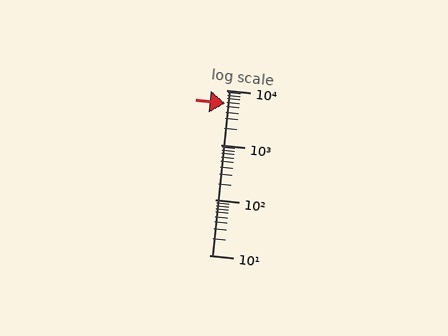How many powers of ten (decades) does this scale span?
The scale spans 3 decades, from 10 to 10000.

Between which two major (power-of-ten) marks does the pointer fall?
The pointer is between 1000 and 10000.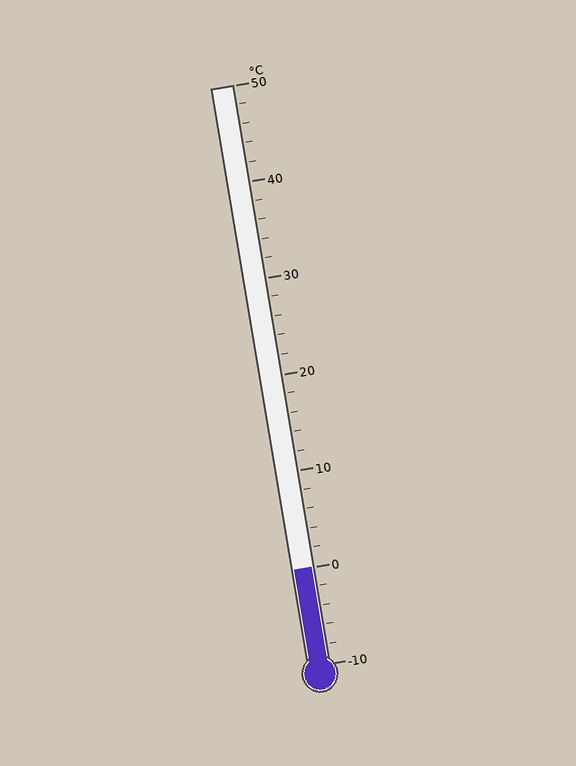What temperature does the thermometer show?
The thermometer shows approximately 0°C.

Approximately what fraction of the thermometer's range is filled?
The thermometer is filled to approximately 15% of its range.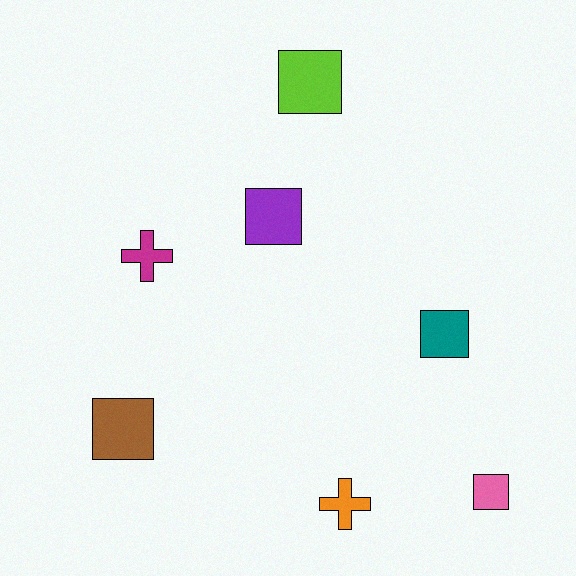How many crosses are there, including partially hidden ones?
There are 2 crosses.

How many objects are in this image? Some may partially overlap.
There are 7 objects.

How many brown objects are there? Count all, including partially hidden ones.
There is 1 brown object.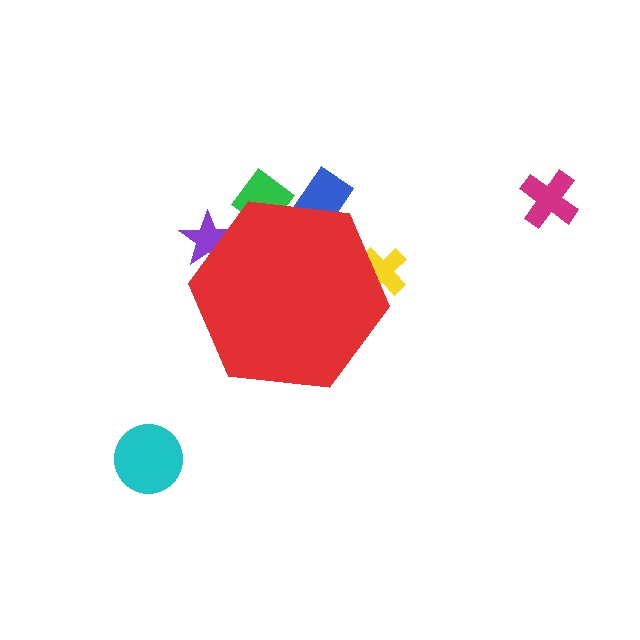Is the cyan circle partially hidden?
No, the cyan circle is fully visible.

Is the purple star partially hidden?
Yes, the purple star is partially hidden behind the red hexagon.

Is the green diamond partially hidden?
Yes, the green diamond is partially hidden behind the red hexagon.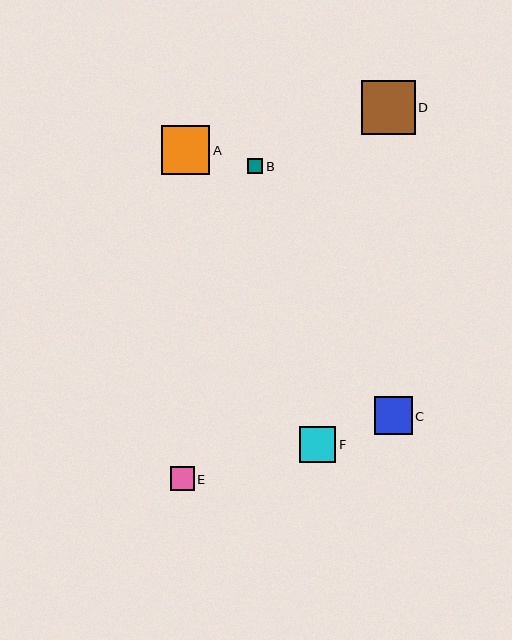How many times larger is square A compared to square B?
Square A is approximately 3.1 times the size of square B.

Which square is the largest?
Square D is the largest with a size of approximately 54 pixels.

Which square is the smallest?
Square B is the smallest with a size of approximately 16 pixels.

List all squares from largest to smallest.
From largest to smallest: D, A, C, F, E, B.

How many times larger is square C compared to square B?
Square C is approximately 2.4 times the size of square B.